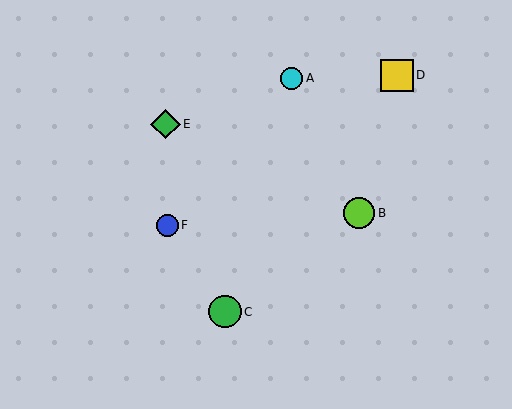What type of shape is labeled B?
Shape B is a lime circle.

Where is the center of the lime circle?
The center of the lime circle is at (359, 213).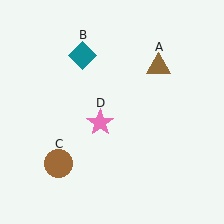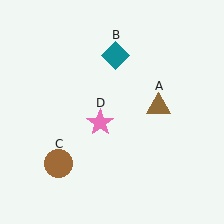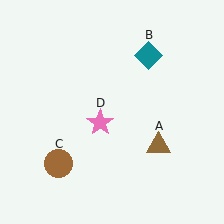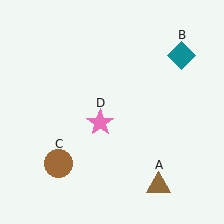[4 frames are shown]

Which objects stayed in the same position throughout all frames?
Brown circle (object C) and pink star (object D) remained stationary.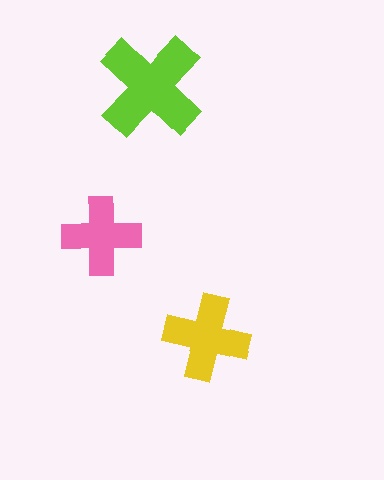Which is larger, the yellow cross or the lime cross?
The lime one.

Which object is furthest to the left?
The pink cross is leftmost.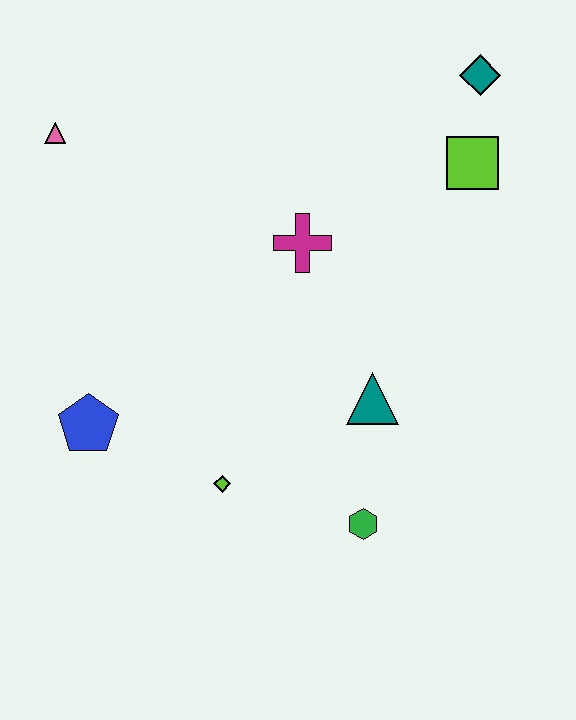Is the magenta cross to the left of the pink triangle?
No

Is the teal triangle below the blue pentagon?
No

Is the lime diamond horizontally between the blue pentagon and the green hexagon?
Yes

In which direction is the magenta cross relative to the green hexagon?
The magenta cross is above the green hexagon.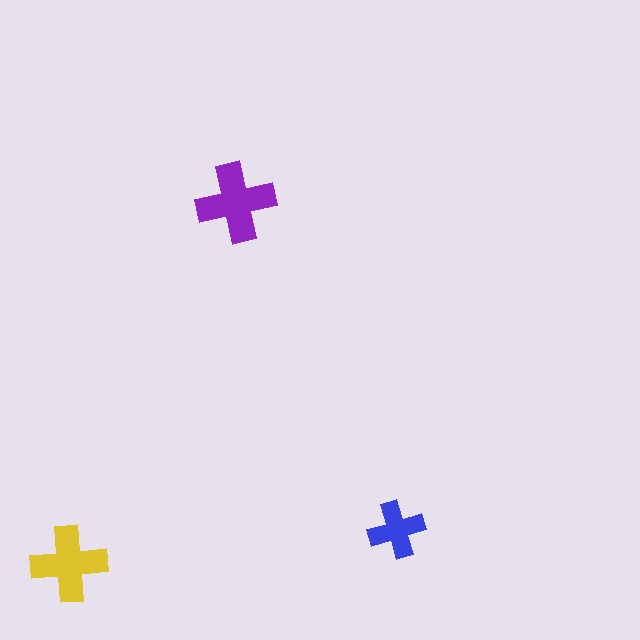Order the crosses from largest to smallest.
the purple one, the yellow one, the blue one.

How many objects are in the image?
There are 3 objects in the image.